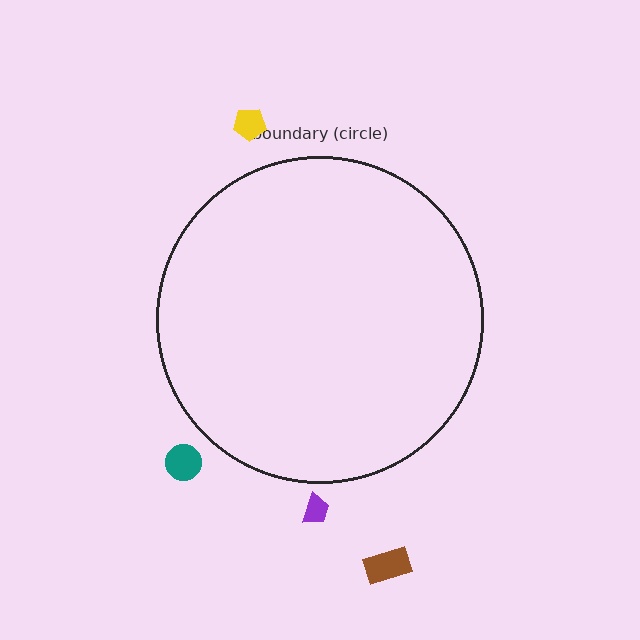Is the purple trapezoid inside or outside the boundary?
Outside.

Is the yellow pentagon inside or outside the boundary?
Outside.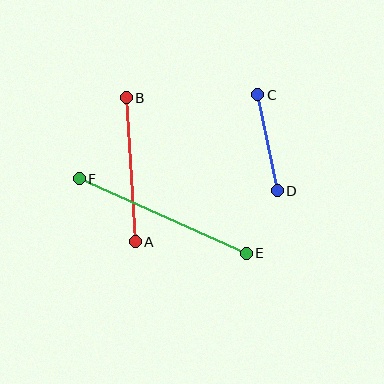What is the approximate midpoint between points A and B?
The midpoint is at approximately (131, 170) pixels.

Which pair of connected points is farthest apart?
Points E and F are farthest apart.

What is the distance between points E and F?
The distance is approximately 183 pixels.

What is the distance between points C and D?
The distance is approximately 98 pixels.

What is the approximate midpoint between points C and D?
The midpoint is at approximately (268, 143) pixels.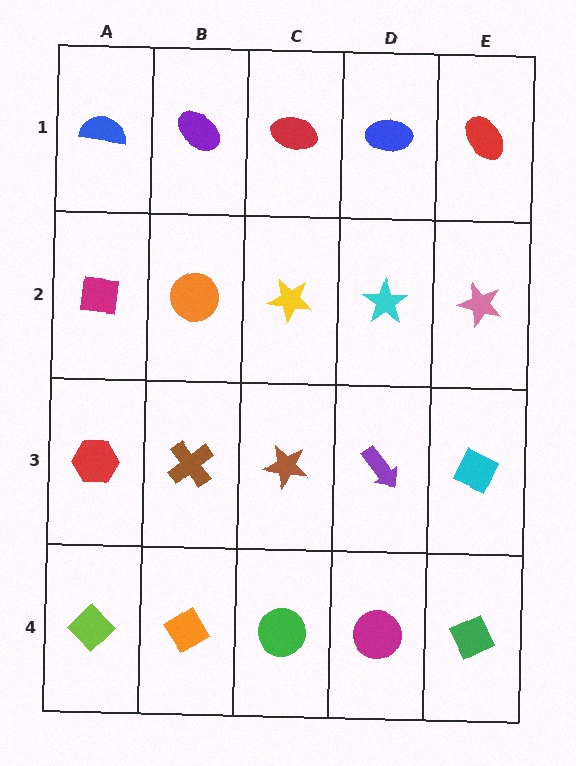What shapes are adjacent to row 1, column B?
An orange circle (row 2, column B), a blue semicircle (row 1, column A), a red ellipse (row 1, column C).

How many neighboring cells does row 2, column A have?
3.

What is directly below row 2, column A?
A red hexagon.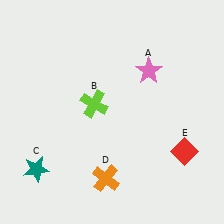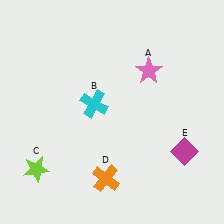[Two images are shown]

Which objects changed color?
B changed from lime to cyan. C changed from teal to lime. E changed from red to magenta.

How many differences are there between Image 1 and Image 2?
There are 3 differences between the two images.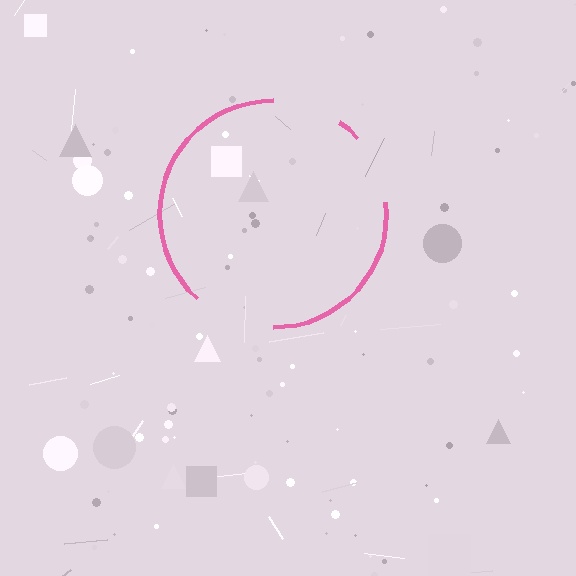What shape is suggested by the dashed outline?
The dashed outline suggests a circle.